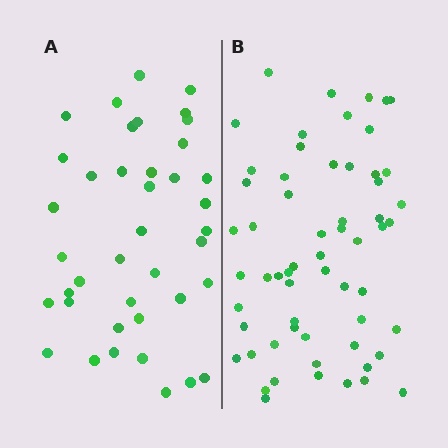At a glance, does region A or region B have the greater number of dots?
Region B (the right region) has more dots.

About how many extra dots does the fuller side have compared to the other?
Region B has approximately 20 more dots than region A.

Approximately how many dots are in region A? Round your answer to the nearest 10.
About 40 dots.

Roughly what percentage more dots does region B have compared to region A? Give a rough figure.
About 50% more.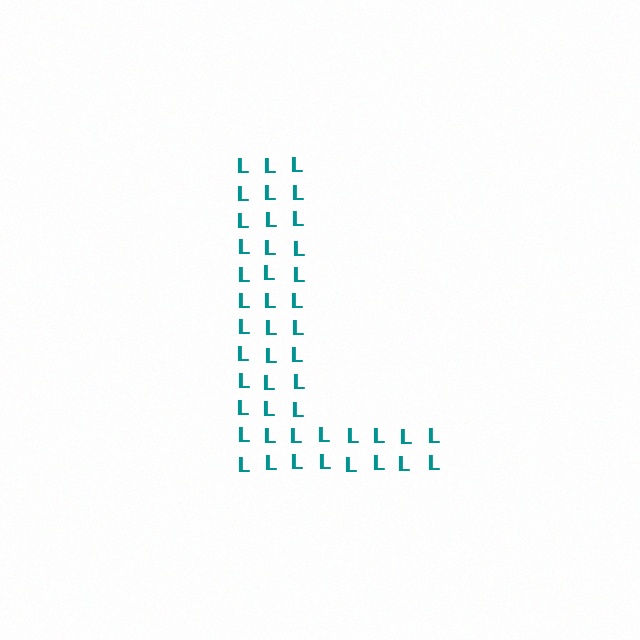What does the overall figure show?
The overall figure shows the letter L.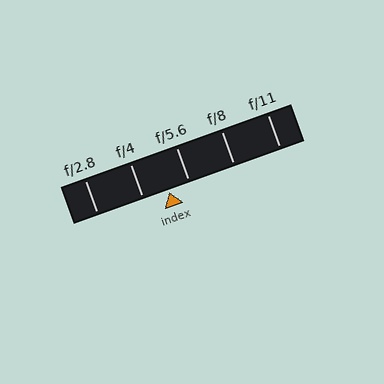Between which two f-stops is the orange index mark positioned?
The index mark is between f/4 and f/5.6.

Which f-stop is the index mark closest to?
The index mark is closest to f/5.6.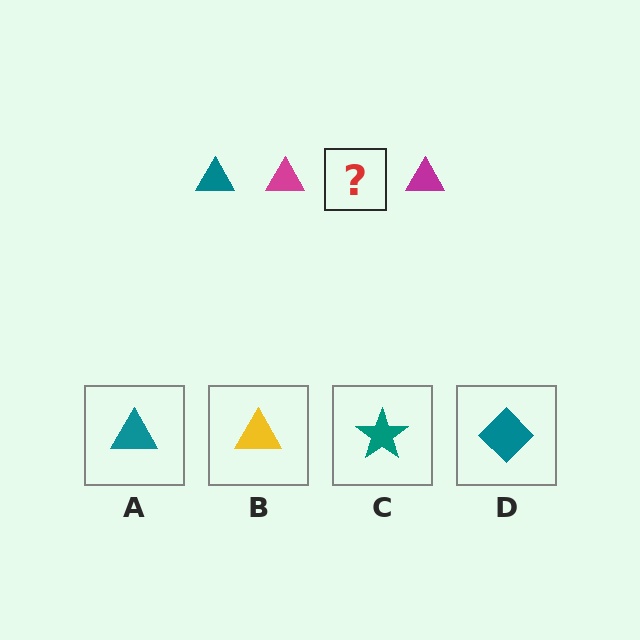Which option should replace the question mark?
Option A.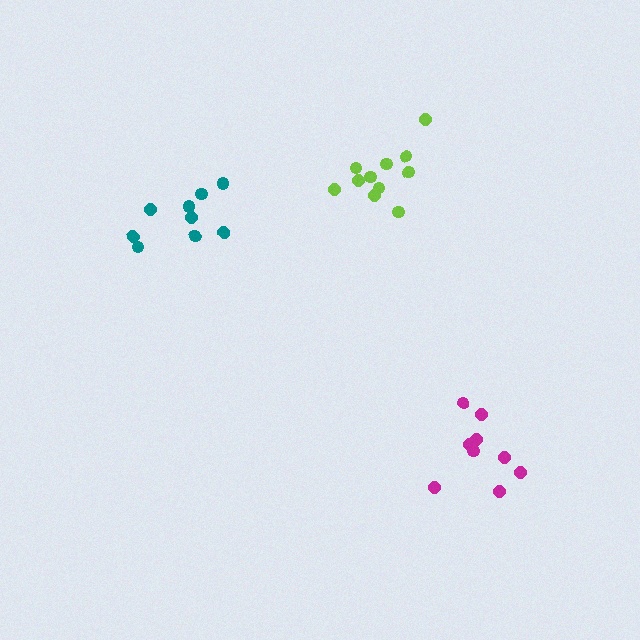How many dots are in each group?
Group 1: 9 dots, Group 2: 11 dots, Group 3: 9 dots (29 total).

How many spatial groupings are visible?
There are 3 spatial groupings.